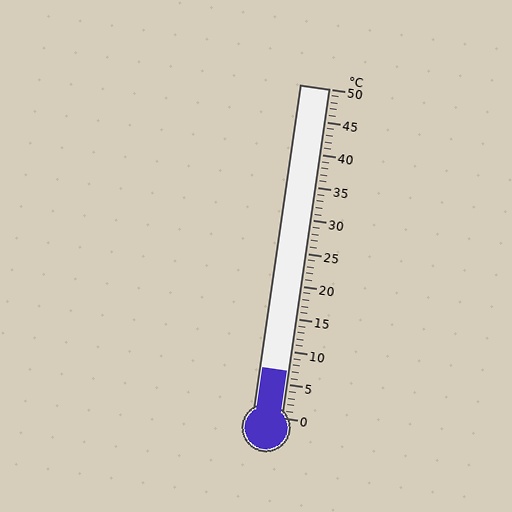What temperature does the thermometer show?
The thermometer shows approximately 7°C.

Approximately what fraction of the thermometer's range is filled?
The thermometer is filled to approximately 15% of its range.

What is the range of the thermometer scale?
The thermometer scale ranges from 0°C to 50°C.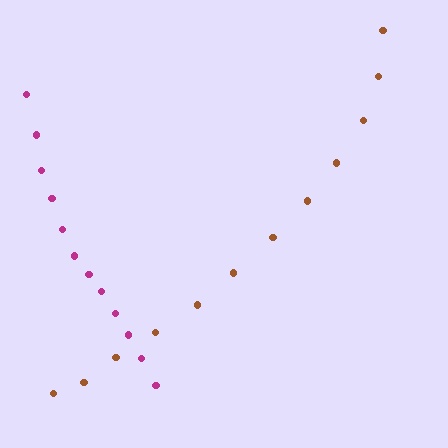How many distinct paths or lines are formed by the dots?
There are 2 distinct paths.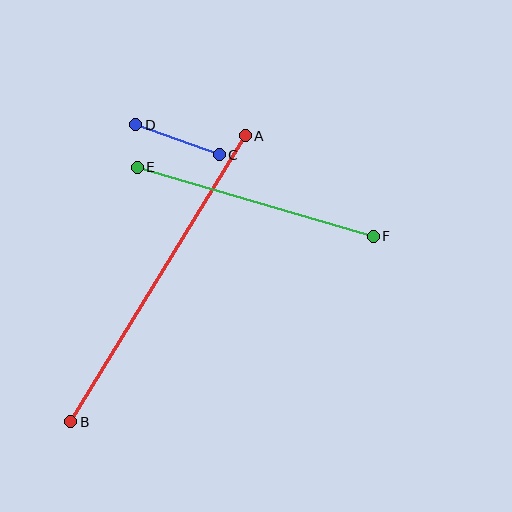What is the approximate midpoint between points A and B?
The midpoint is at approximately (158, 279) pixels.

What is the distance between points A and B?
The distance is approximately 335 pixels.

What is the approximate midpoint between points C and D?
The midpoint is at approximately (178, 140) pixels.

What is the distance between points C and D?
The distance is approximately 89 pixels.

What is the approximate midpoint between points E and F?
The midpoint is at approximately (255, 202) pixels.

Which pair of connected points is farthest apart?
Points A and B are farthest apart.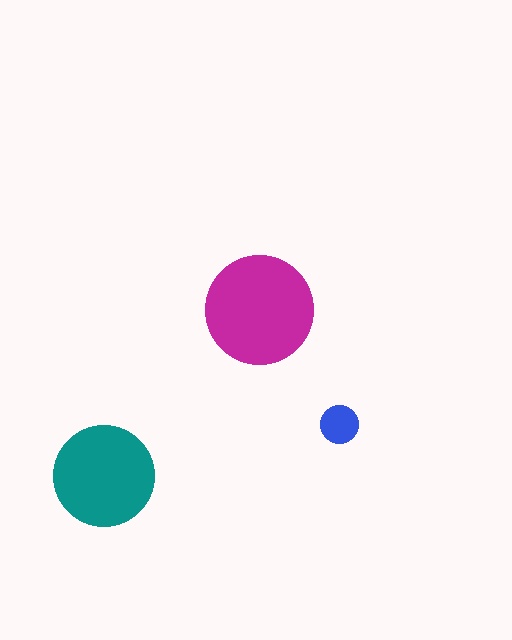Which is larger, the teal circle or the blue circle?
The teal one.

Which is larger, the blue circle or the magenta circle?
The magenta one.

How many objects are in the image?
There are 3 objects in the image.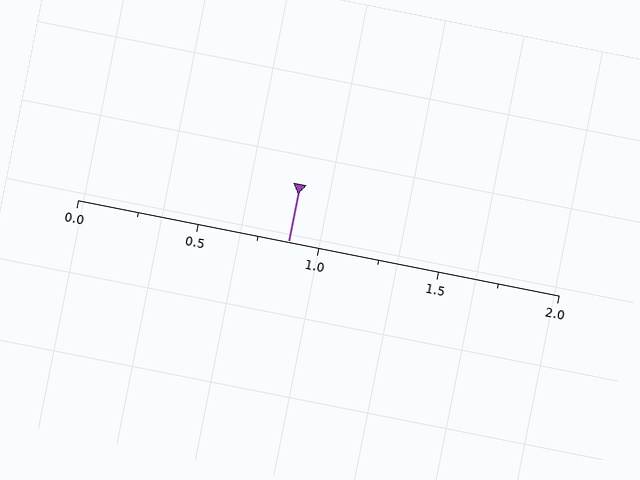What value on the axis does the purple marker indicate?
The marker indicates approximately 0.88.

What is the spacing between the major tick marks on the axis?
The major ticks are spaced 0.5 apart.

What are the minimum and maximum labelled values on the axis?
The axis runs from 0.0 to 2.0.